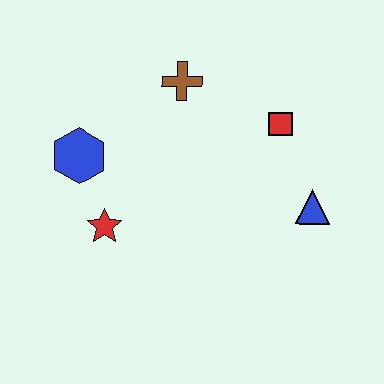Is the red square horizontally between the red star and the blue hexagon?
No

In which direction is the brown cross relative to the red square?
The brown cross is to the left of the red square.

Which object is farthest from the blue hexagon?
The blue triangle is farthest from the blue hexagon.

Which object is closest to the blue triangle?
The red square is closest to the blue triangle.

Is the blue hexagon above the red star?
Yes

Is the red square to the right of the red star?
Yes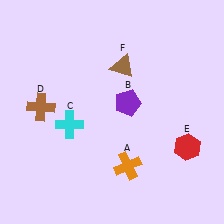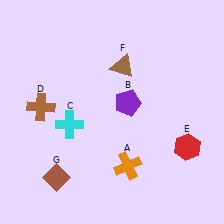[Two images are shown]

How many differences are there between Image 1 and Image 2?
There is 1 difference between the two images.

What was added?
A brown diamond (G) was added in Image 2.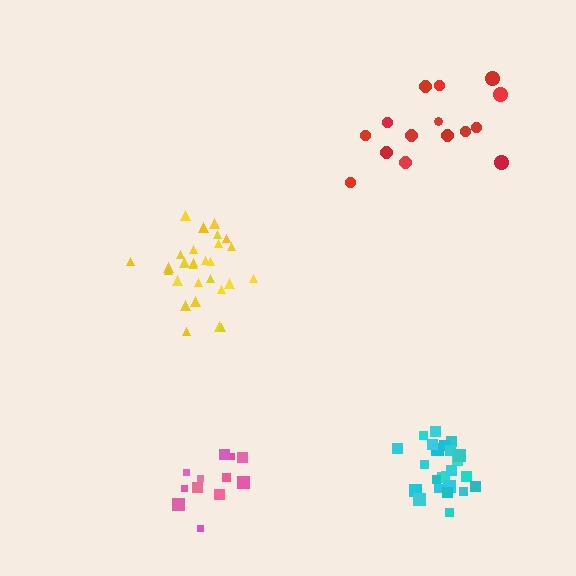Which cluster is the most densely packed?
Cyan.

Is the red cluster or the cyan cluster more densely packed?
Cyan.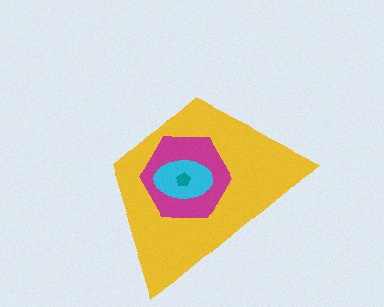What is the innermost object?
The teal pentagon.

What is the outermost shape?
The yellow trapezoid.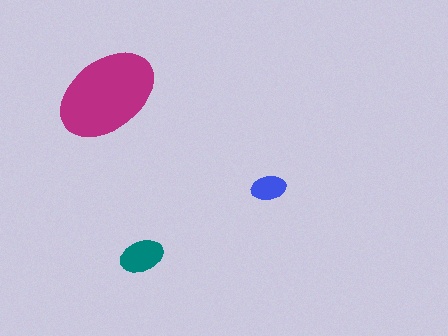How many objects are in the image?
There are 3 objects in the image.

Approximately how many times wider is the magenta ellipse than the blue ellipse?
About 3 times wider.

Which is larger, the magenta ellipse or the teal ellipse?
The magenta one.